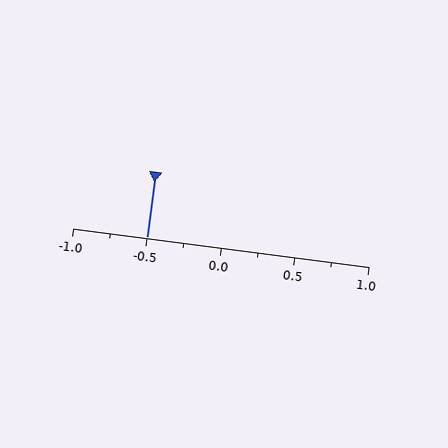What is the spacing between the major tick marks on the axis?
The major ticks are spaced 0.5 apart.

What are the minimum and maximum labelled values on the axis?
The axis runs from -1.0 to 1.0.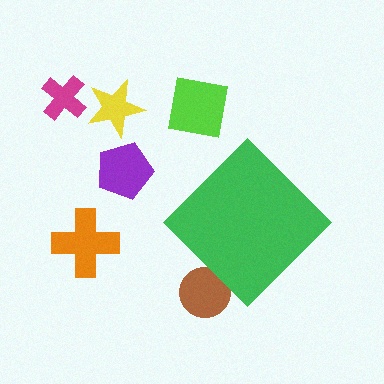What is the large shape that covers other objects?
A green diamond.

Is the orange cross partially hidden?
No, the orange cross is fully visible.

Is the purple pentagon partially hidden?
No, the purple pentagon is fully visible.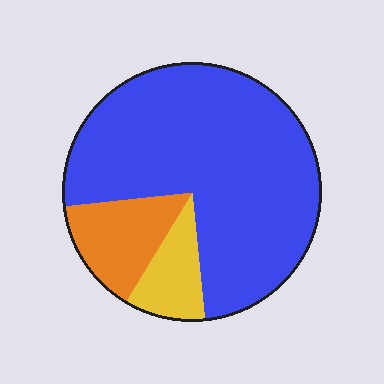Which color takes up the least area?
Yellow, at roughly 10%.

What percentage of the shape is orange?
Orange covers about 15% of the shape.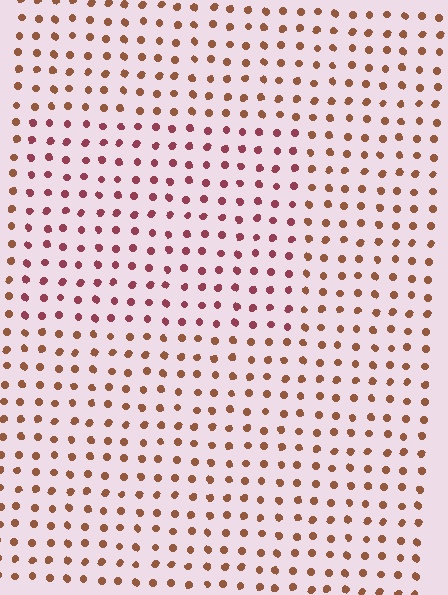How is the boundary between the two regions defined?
The boundary is defined purely by a slight shift in hue (about 34 degrees). Spacing, size, and orientation are identical on both sides.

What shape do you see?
I see a rectangle.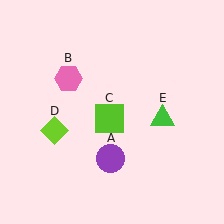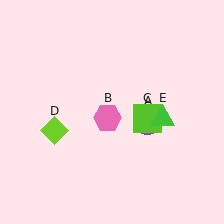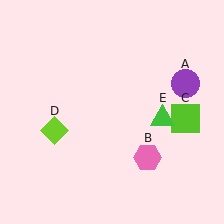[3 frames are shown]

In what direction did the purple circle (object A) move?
The purple circle (object A) moved up and to the right.